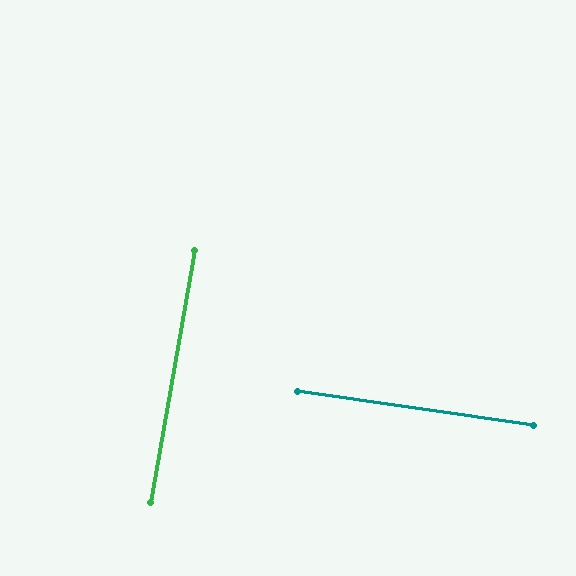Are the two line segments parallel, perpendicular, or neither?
Perpendicular — they meet at approximately 88°.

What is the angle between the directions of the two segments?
Approximately 88 degrees.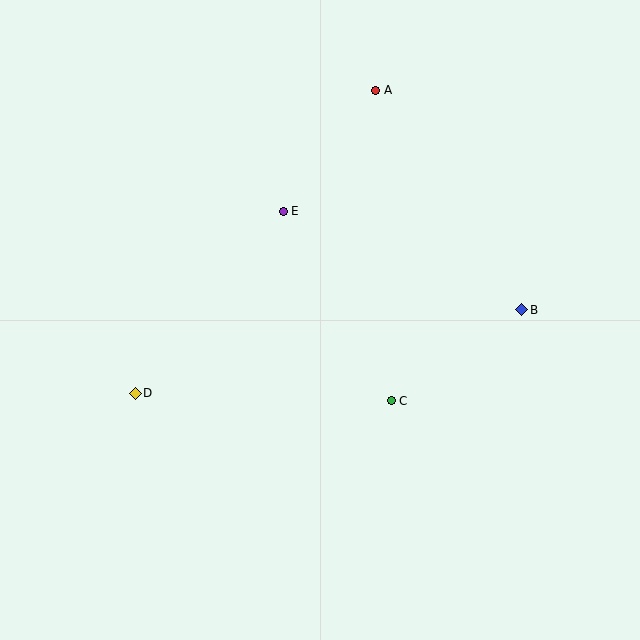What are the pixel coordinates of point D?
Point D is at (135, 393).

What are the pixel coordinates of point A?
Point A is at (376, 90).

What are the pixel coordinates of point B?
Point B is at (522, 310).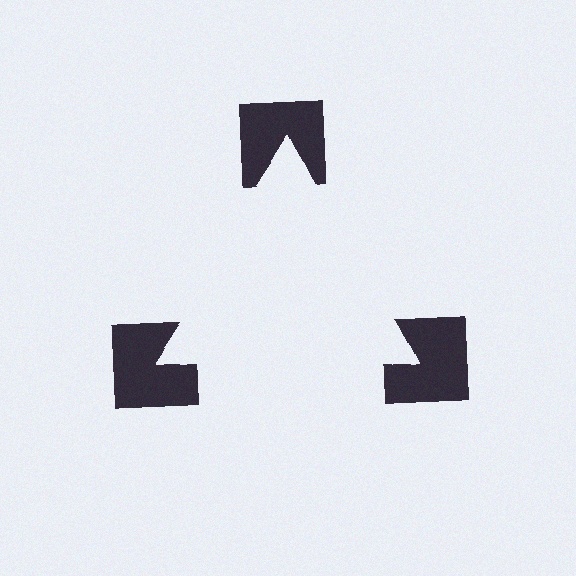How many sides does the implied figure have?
3 sides.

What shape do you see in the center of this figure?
An illusory triangle — its edges are inferred from the aligned wedge cuts in the notched squares, not physically drawn.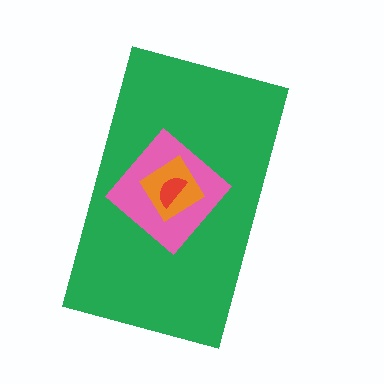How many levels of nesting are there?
4.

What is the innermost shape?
The red semicircle.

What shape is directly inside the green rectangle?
The pink diamond.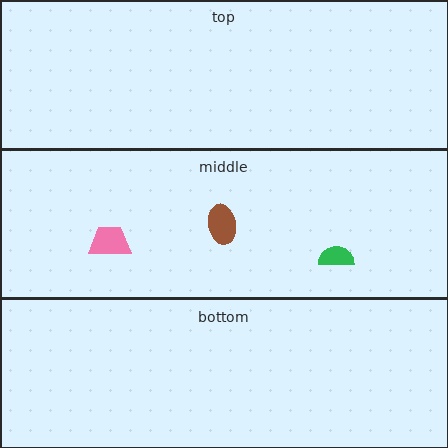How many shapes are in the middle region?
3.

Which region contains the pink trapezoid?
The middle region.